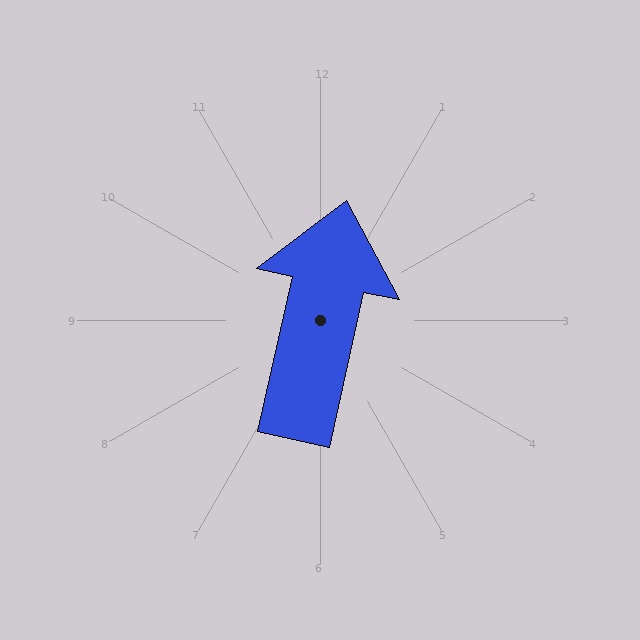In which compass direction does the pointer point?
North.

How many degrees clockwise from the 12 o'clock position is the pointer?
Approximately 12 degrees.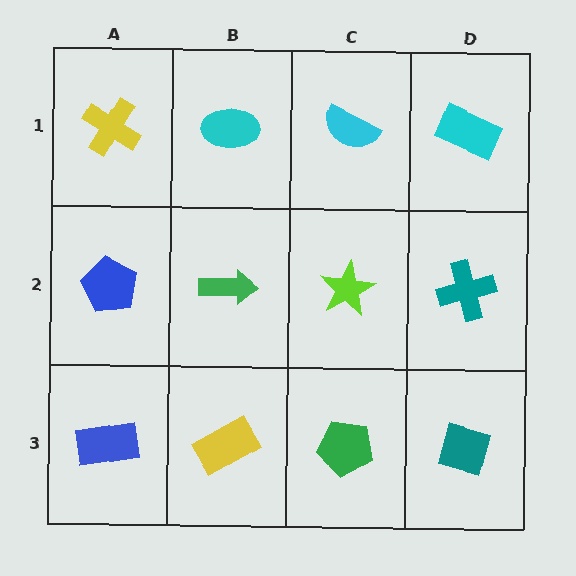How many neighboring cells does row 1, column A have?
2.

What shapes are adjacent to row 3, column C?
A lime star (row 2, column C), a yellow rectangle (row 3, column B), a teal diamond (row 3, column D).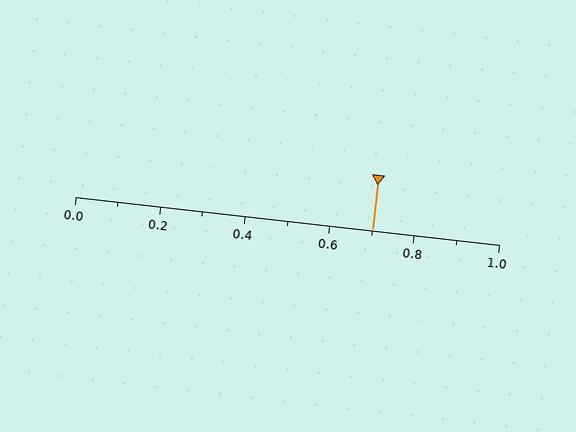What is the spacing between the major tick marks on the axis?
The major ticks are spaced 0.2 apart.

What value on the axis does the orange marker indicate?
The marker indicates approximately 0.7.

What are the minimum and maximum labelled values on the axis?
The axis runs from 0.0 to 1.0.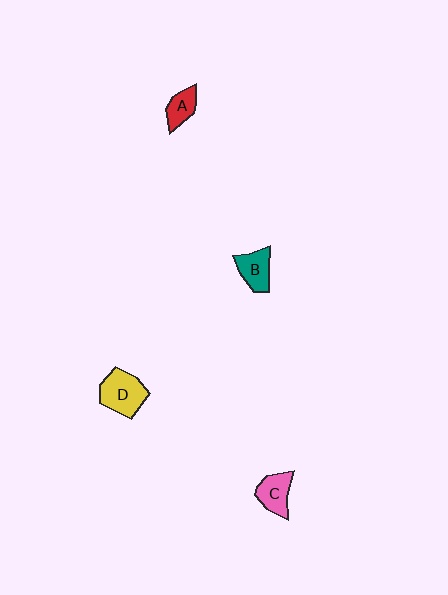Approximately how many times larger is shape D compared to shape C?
Approximately 1.4 times.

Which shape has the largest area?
Shape D (yellow).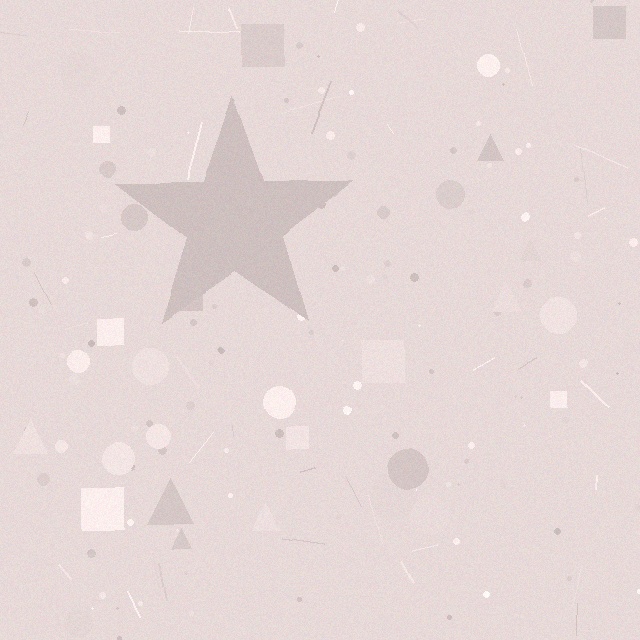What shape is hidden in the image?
A star is hidden in the image.